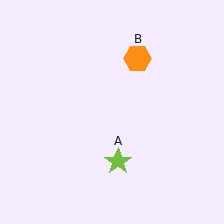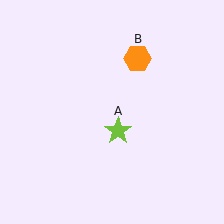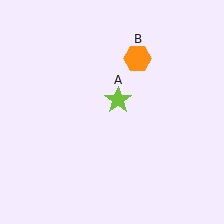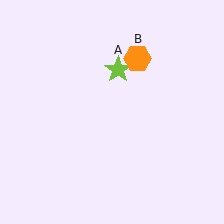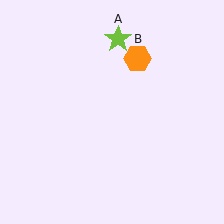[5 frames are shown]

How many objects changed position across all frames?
1 object changed position: lime star (object A).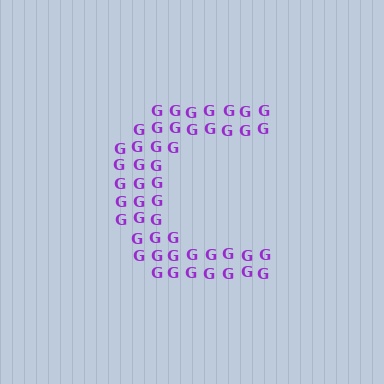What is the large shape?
The large shape is the letter C.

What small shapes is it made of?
It is made of small letter G's.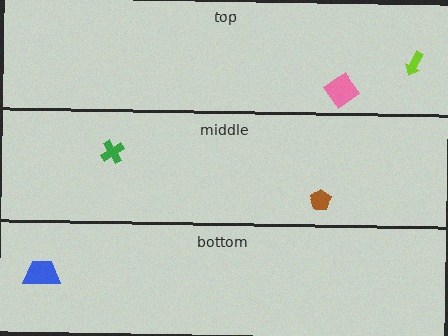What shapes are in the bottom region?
The blue trapezoid.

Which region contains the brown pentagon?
The middle region.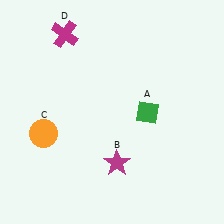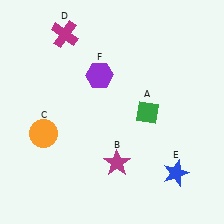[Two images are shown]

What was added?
A blue star (E), a purple hexagon (F) were added in Image 2.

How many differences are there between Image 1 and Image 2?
There are 2 differences between the two images.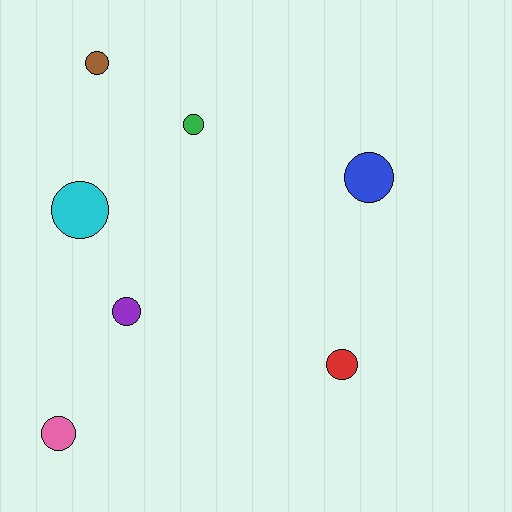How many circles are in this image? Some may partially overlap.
There are 7 circles.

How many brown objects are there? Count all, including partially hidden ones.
There is 1 brown object.